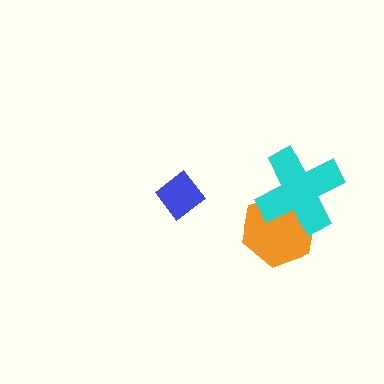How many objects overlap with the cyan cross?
1 object overlaps with the cyan cross.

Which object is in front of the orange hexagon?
The cyan cross is in front of the orange hexagon.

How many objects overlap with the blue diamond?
0 objects overlap with the blue diamond.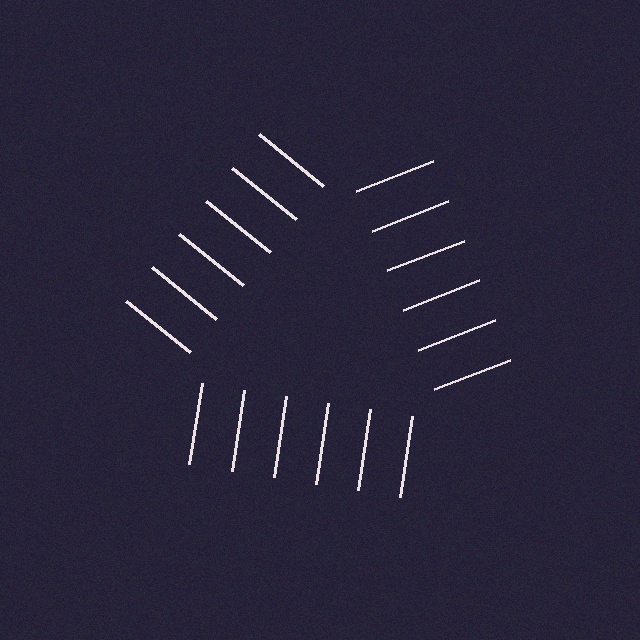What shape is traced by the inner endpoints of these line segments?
An illusory triangle — the line segments terminate on its edges but no continuous stroke is drawn.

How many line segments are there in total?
18 — 6 along each of the 3 edges.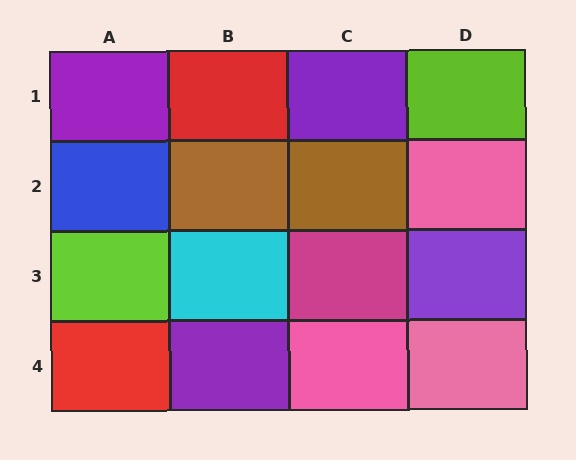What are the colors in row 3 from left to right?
Lime, cyan, magenta, purple.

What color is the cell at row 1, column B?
Red.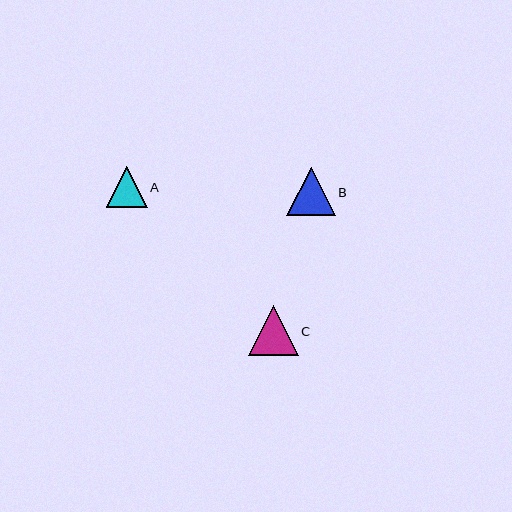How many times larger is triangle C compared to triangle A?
Triangle C is approximately 1.2 times the size of triangle A.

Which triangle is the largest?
Triangle C is the largest with a size of approximately 50 pixels.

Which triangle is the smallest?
Triangle A is the smallest with a size of approximately 41 pixels.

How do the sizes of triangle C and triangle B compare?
Triangle C and triangle B are approximately the same size.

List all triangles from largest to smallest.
From largest to smallest: C, B, A.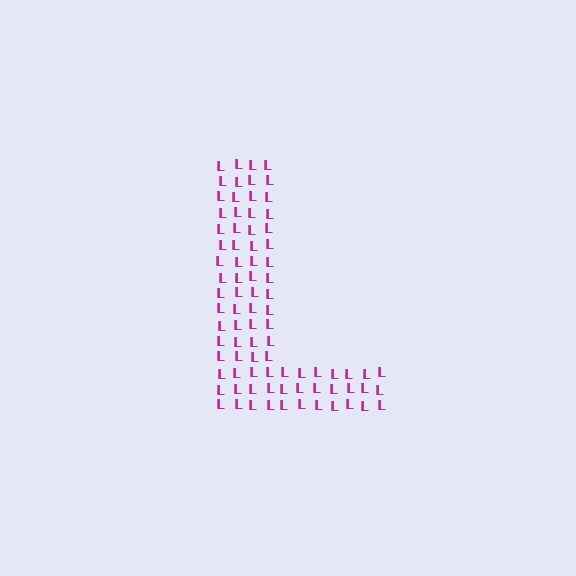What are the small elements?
The small elements are letter L's.